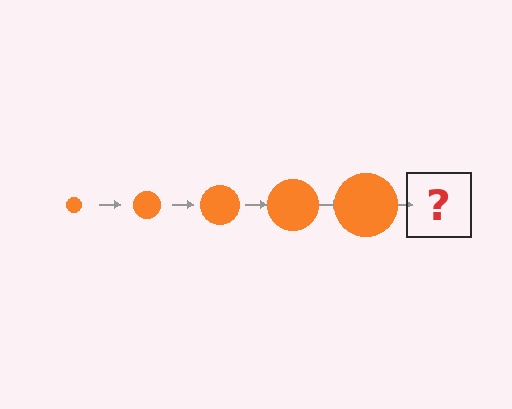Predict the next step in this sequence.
The next step is an orange circle, larger than the previous one.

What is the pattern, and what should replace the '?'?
The pattern is that the circle gets progressively larger each step. The '?' should be an orange circle, larger than the previous one.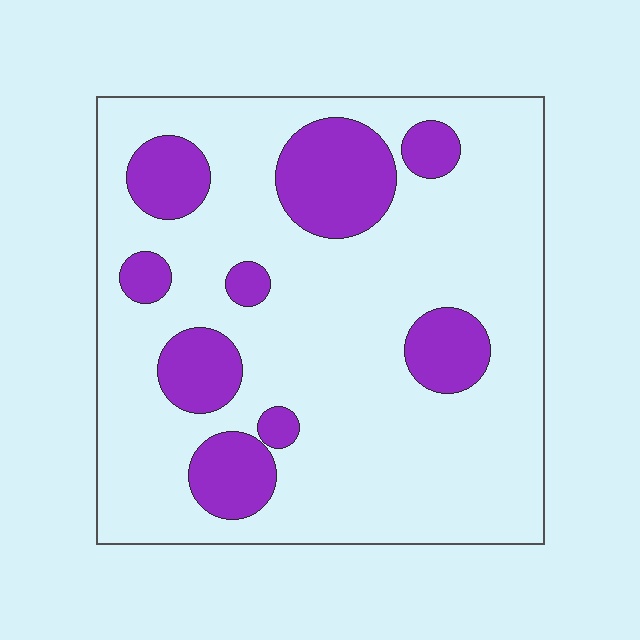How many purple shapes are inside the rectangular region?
9.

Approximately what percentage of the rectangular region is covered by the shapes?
Approximately 20%.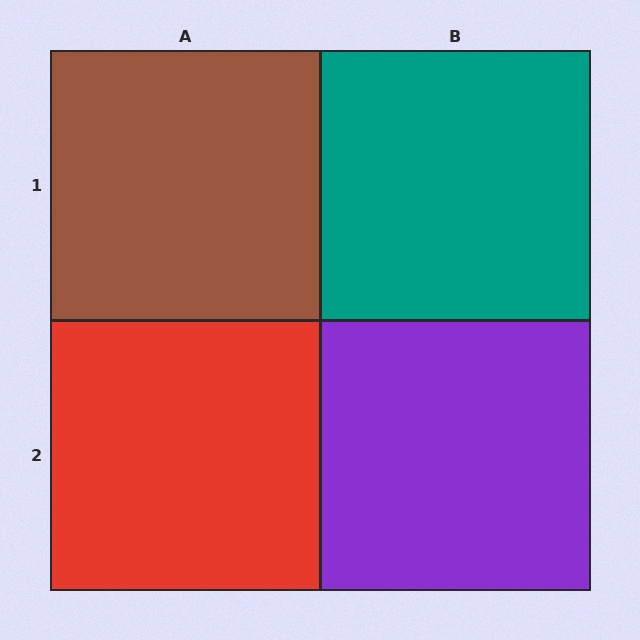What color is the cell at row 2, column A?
Red.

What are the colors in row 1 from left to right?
Brown, teal.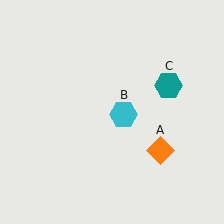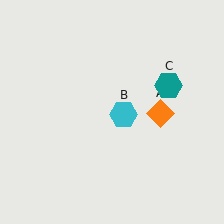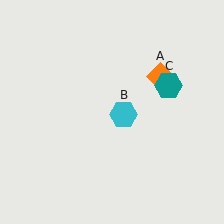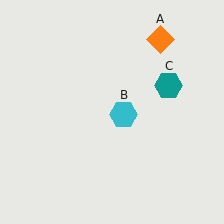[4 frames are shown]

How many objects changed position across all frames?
1 object changed position: orange diamond (object A).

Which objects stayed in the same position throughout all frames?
Cyan hexagon (object B) and teal hexagon (object C) remained stationary.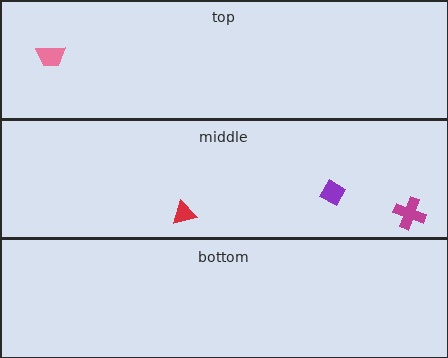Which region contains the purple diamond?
The middle region.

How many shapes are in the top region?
1.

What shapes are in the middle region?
The magenta cross, the purple diamond, the red triangle.